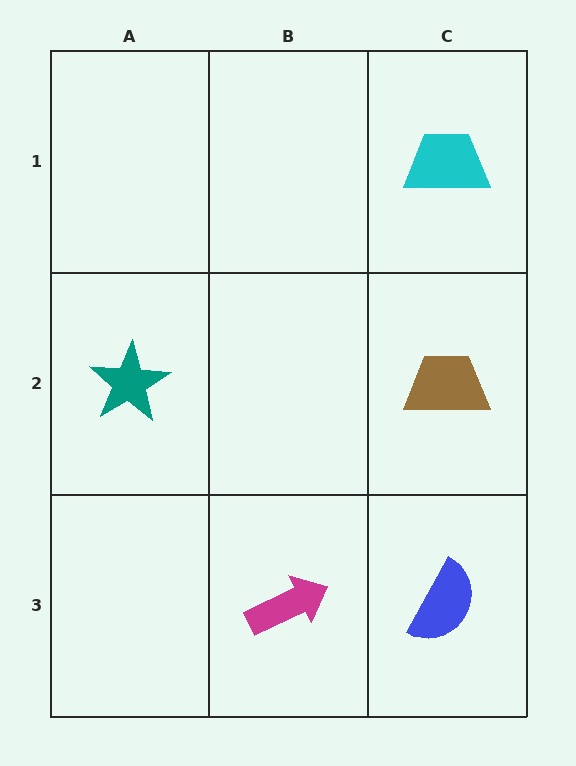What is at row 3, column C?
A blue semicircle.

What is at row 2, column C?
A brown trapezoid.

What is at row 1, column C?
A cyan trapezoid.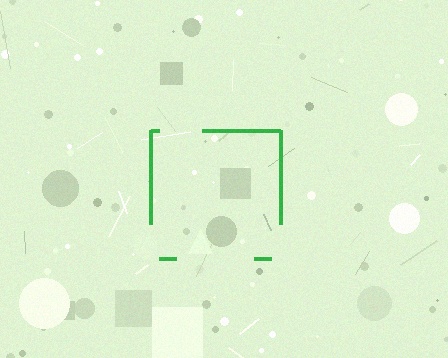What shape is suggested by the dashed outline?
The dashed outline suggests a square.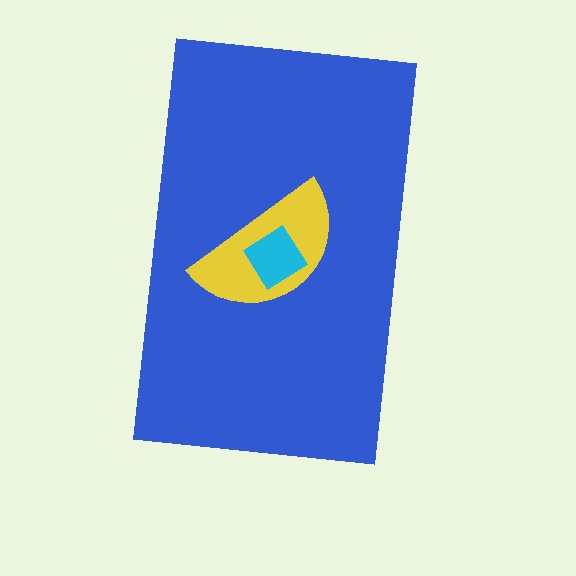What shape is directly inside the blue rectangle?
The yellow semicircle.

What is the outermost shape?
The blue rectangle.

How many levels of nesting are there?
3.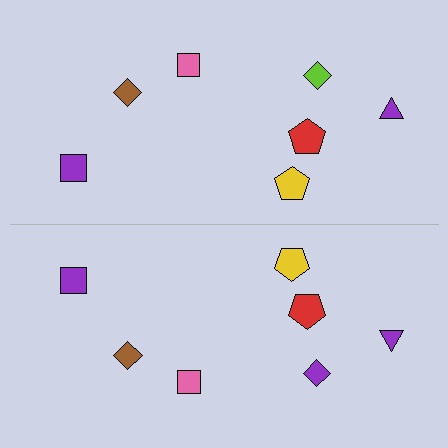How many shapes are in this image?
There are 14 shapes in this image.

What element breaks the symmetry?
The purple diamond on the bottom side breaks the symmetry — its mirror counterpart is lime.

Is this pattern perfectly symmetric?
No, the pattern is not perfectly symmetric. The purple diamond on the bottom side breaks the symmetry — its mirror counterpart is lime.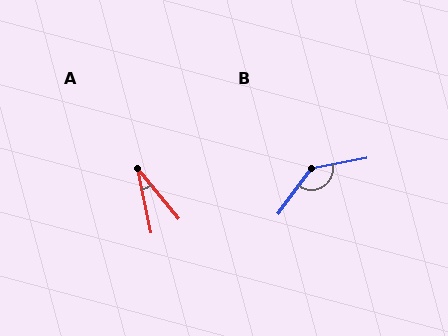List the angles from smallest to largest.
A (28°), B (137°).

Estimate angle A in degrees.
Approximately 28 degrees.